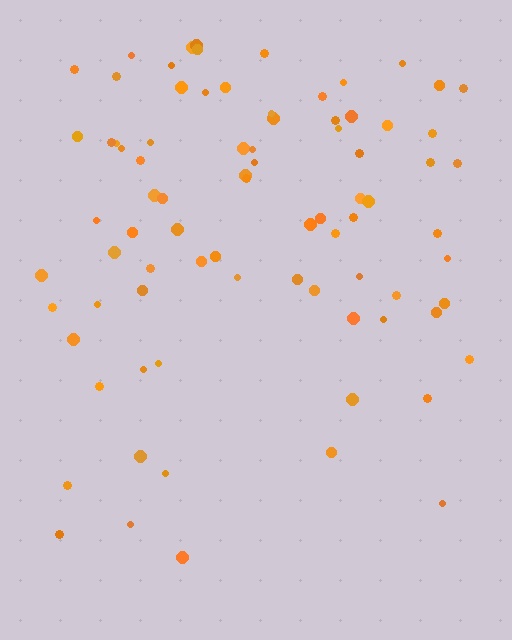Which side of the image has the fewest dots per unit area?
The bottom.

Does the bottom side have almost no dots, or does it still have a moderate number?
Still a moderate number, just noticeably fewer than the top.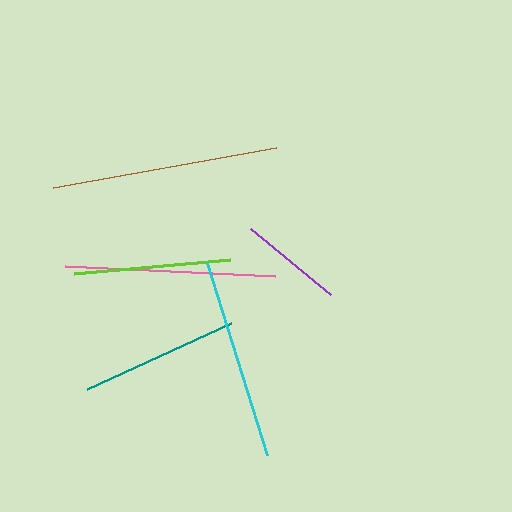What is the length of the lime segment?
The lime segment is approximately 156 pixels long.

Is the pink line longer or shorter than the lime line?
The pink line is longer than the lime line.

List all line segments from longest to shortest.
From longest to shortest: brown, pink, cyan, teal, lime, purple.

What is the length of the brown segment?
The brown segment is approximately 227 pixels long.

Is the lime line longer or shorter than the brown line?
The brown line is longer than the lime line.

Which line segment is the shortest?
The purple line is the shortest at approximately 103 pixels.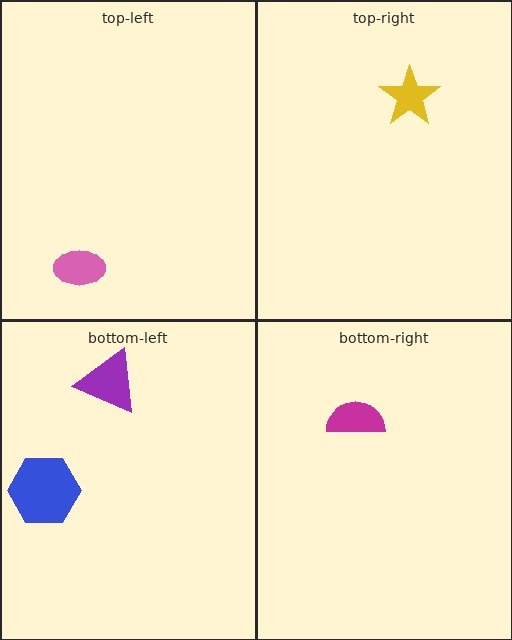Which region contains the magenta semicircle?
The bottom-right region.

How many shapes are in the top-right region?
1.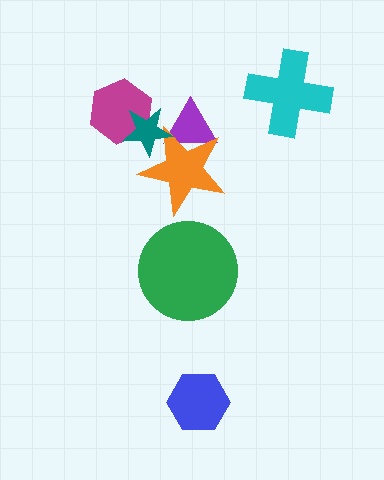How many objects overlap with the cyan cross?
0 objects overlap with the cyan cross.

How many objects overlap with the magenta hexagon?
1 object overlaps with the magenta hexagon.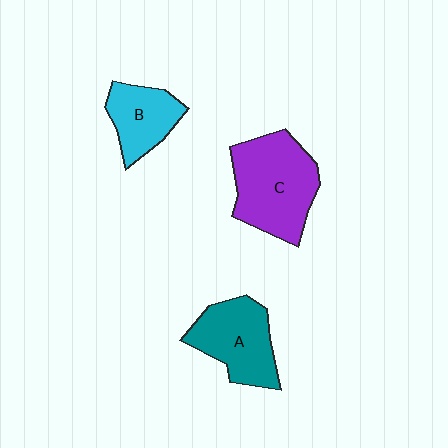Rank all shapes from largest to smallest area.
From largest to smallest: C (purple), A (teal), B (cyan).